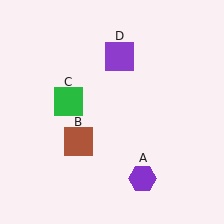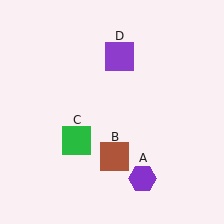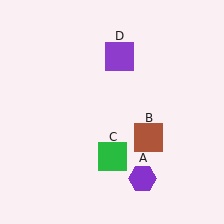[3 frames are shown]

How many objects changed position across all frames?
2 objects changed position: brown square (object B), green square (object C).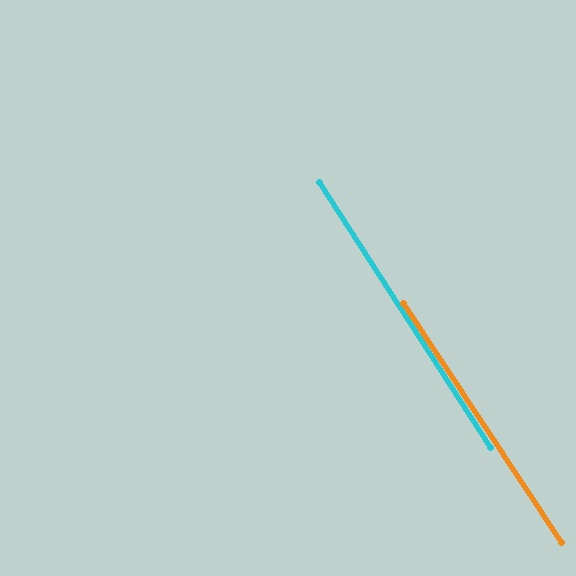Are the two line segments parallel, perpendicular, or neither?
Parallel — their directions differ by only 0.5°.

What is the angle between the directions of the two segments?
Approximately 1 degree.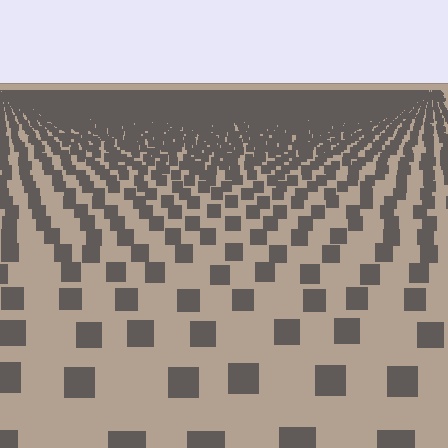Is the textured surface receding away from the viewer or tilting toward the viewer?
The surface is receding away from the viewer. Texture elements get smaller and denser toward the top.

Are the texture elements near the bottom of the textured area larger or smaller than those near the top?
Larger. Near the bottom, elements are closer to the viewer and appear at a bigger on-screen size.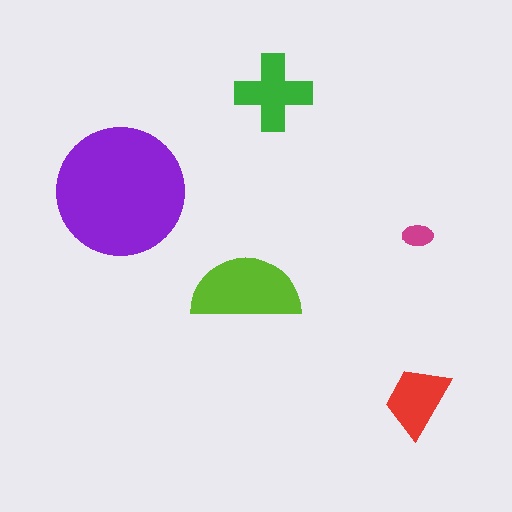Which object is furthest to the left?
The purple circle is leftmost.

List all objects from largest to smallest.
The purple circle, the lime semicircle, the green cross, the red trapezoid, the magenta ellipse.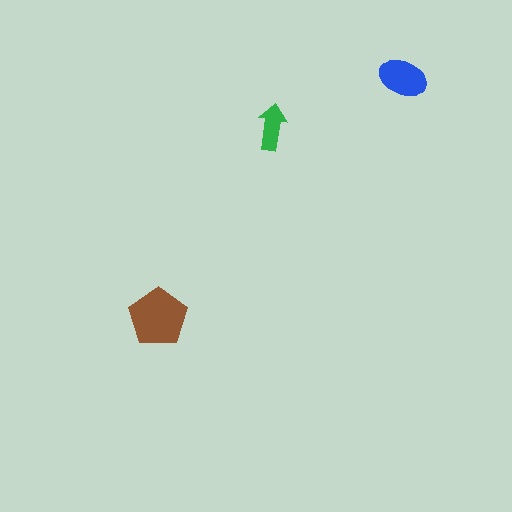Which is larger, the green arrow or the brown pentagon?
The brown pentagon.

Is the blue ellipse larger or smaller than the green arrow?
Larger.